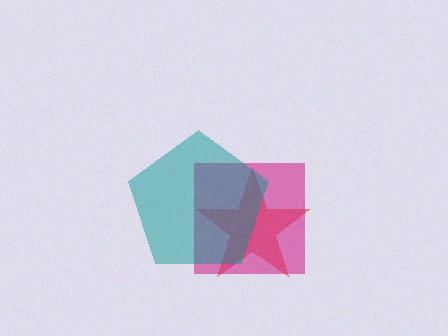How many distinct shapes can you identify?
There are 3 distinct shapes: a red star, a magenta square, a teal pentagon.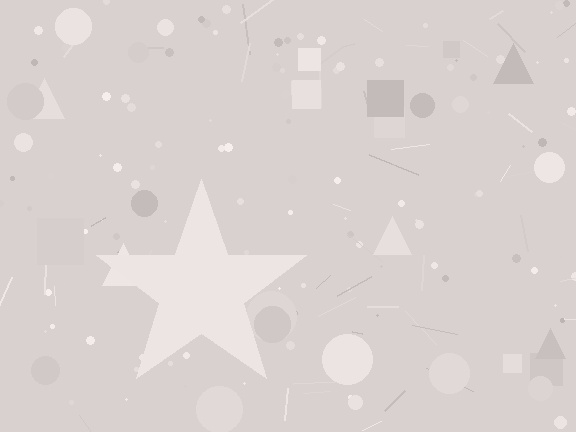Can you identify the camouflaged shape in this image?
The camouflaged shape is a star.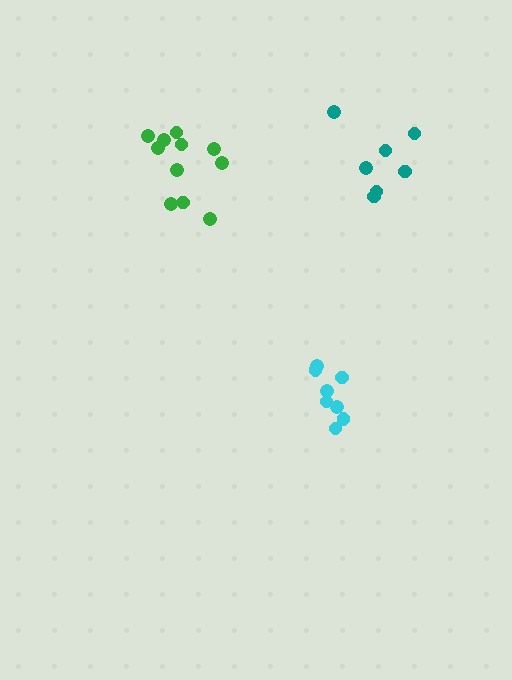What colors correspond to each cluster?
The clusters are colored: cyan, green, teal.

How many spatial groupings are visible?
There are 3 spatial groupings.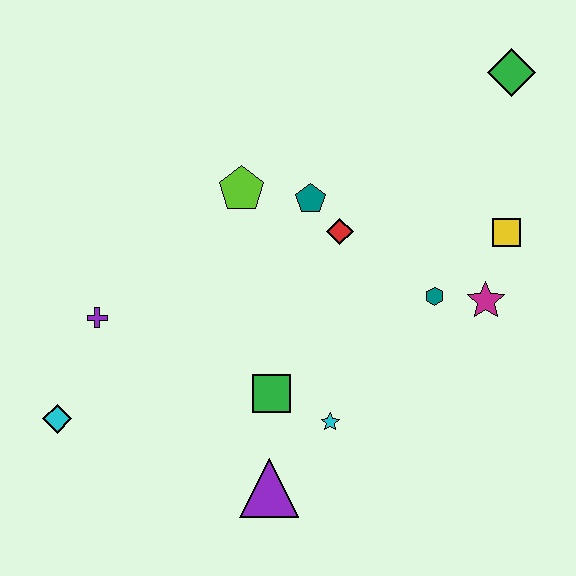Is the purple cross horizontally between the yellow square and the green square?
No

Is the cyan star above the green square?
No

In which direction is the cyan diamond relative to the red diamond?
The cyan diamond is to the left of the red diamond.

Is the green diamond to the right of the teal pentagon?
Yes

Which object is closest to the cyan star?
The green square is closest to the cyan star.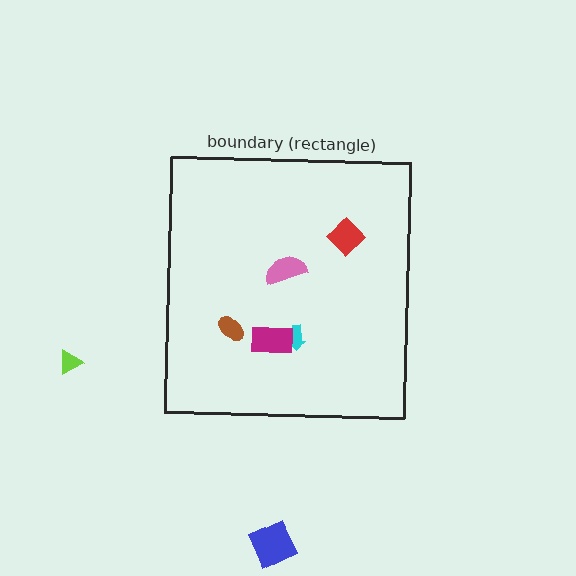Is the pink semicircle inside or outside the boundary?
Inside.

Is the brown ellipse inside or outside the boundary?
Inside.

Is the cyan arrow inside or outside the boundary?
Inside.